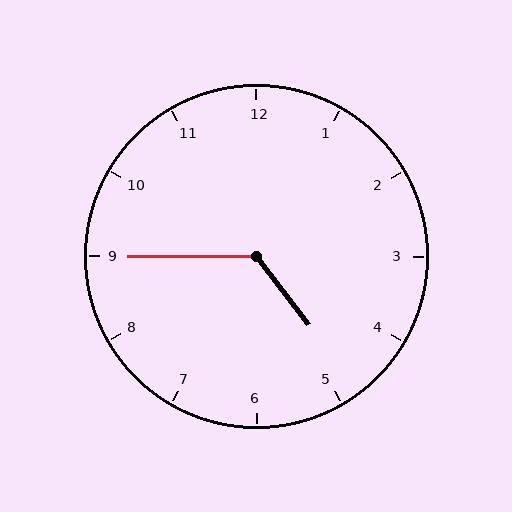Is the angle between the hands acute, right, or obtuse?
It is obtuse.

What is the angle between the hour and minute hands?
Approximately 128 degrees.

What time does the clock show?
4:45.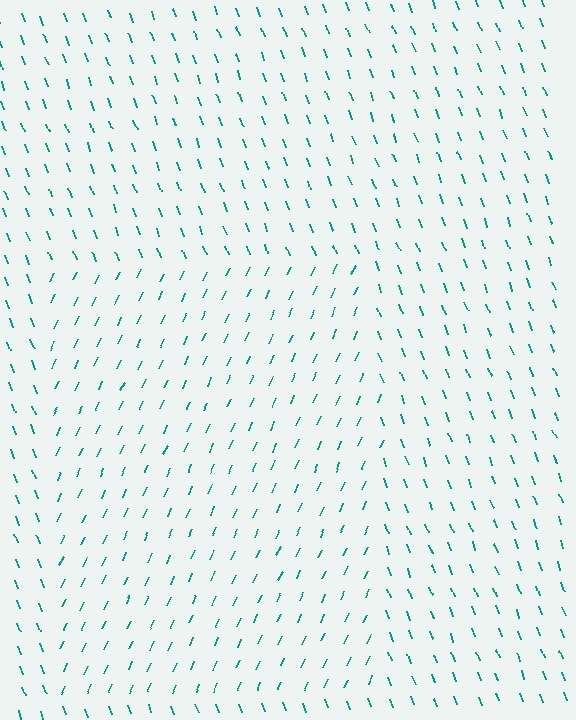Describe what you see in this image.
The image is filled with small teal line segments. A rectangle region in the image has lines oriented differently from the surrounding lines, creating a visible texture boundary.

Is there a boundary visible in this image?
Yes, there is a texture boundary formed by a change in line orientation.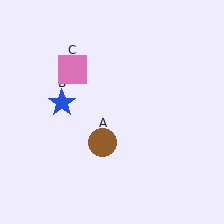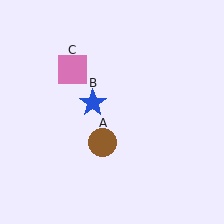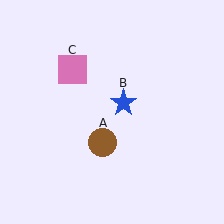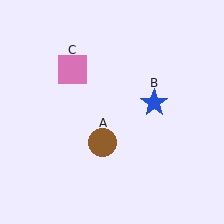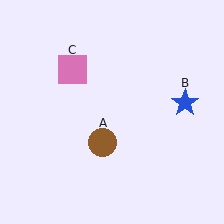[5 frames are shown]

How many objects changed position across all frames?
1 object changed position: blue star (object B).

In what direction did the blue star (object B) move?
The blue star (object B) moved right.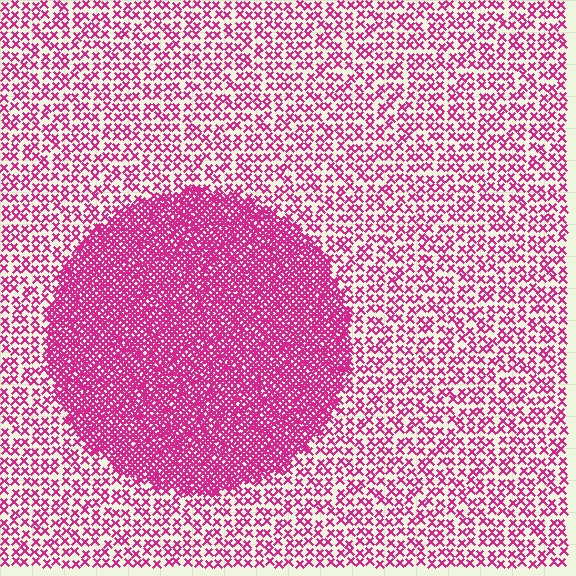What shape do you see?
I see a circle.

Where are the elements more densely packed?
The elements are more densely packed inside the circle boundary.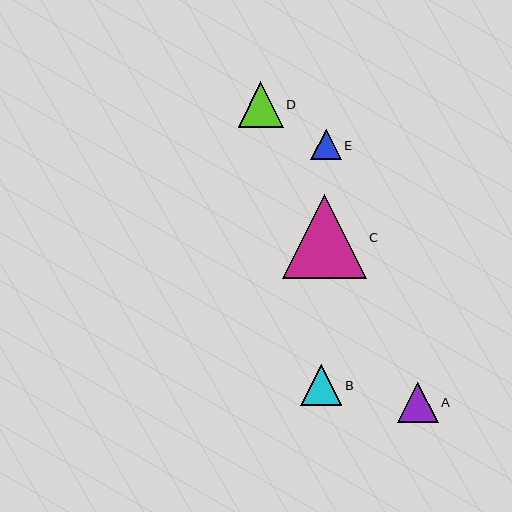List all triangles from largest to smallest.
From largest to smallest: C, D, B, A, E.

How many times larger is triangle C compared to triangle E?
Triangle C is approximately 2.8 times the size of triangle E.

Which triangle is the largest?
Triangle C is the largest with a size of approximately 84 pixels.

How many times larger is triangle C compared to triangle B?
Triangle C is approximately 2.0 times the size of triangle B.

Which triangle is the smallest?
Triangle E is the smallest with a size of approximately 30 pixels.